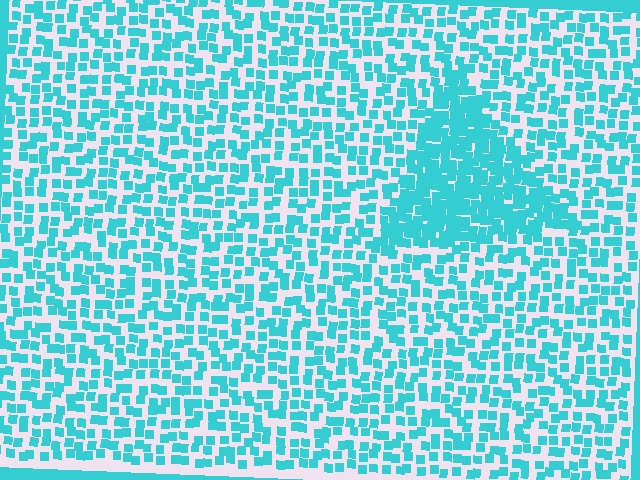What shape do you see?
I see a triangle.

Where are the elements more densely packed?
The elements are more densely packed inside the triangle boundary.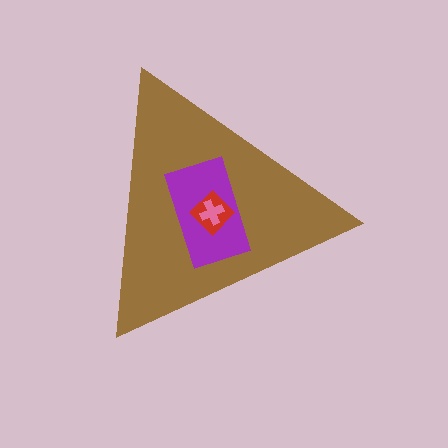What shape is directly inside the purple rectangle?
The red diamond.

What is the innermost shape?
The pink cross.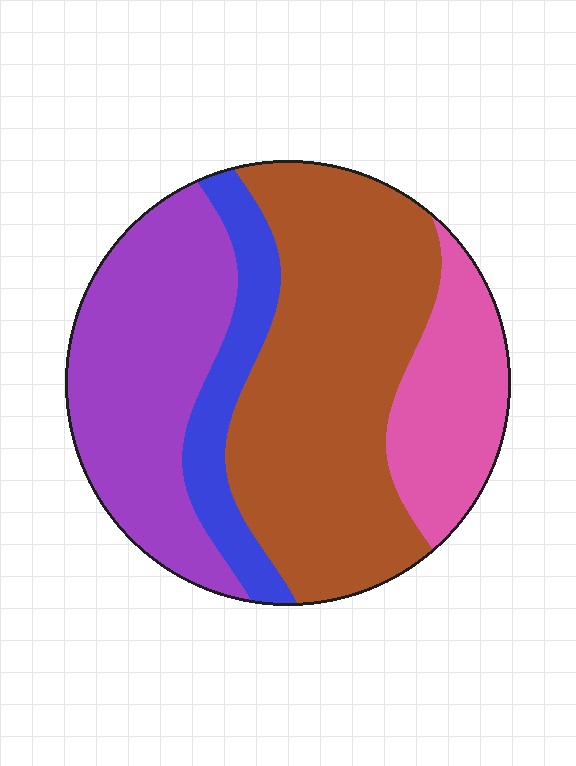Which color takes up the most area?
Brown, at roughly 45%.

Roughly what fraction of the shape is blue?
Blue takes up about one eighth (1/8) of the shape.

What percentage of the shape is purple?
Purple covers roughly 30% of the shape.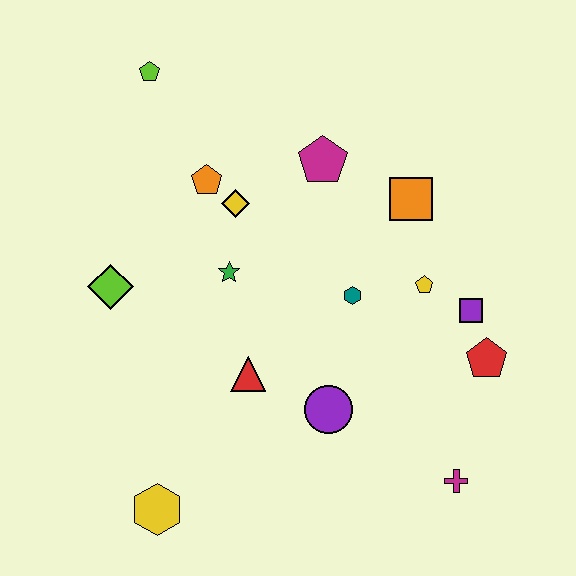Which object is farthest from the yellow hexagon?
The lime pentagon is farthest from the yellow hexagon.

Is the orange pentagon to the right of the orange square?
No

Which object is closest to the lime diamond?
The green star is closest to the lime diamond.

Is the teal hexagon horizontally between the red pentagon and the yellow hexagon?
Yes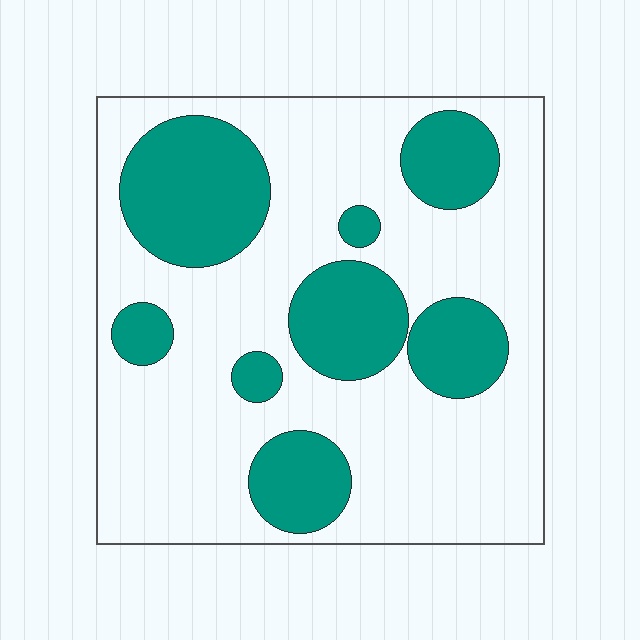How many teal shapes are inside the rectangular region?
8.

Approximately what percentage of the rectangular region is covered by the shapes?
Approximately 30%.